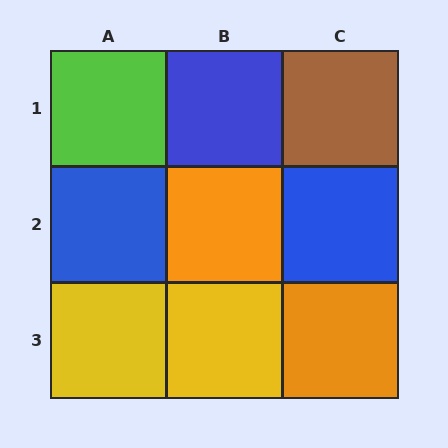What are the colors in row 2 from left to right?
Blue, orange, blue.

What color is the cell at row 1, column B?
Blue.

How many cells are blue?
3 cells are blue.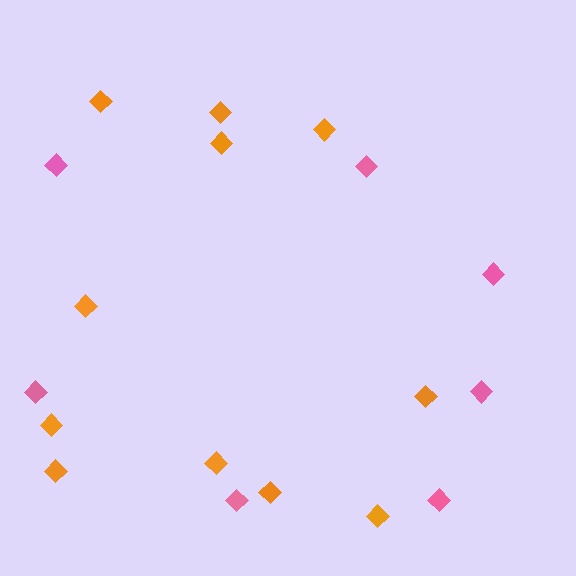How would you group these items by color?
There are 2 groups: one group of pink diamonds (7) and one group of orange diamonds (11).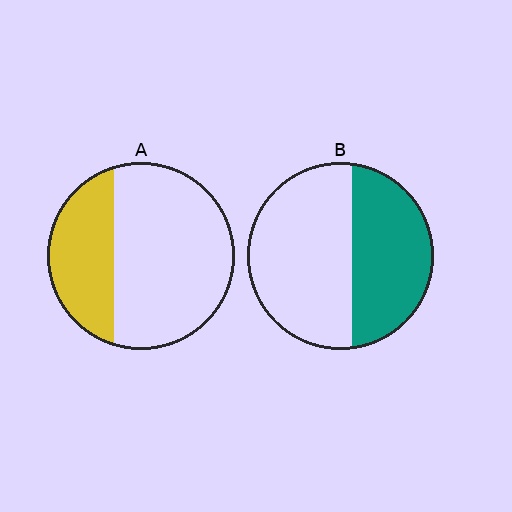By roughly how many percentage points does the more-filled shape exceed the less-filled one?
By roughly 10 percentage points (B over A).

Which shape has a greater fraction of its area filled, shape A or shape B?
Shape B.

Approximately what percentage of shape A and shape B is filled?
A is approximately 30% and B is approximately 40%.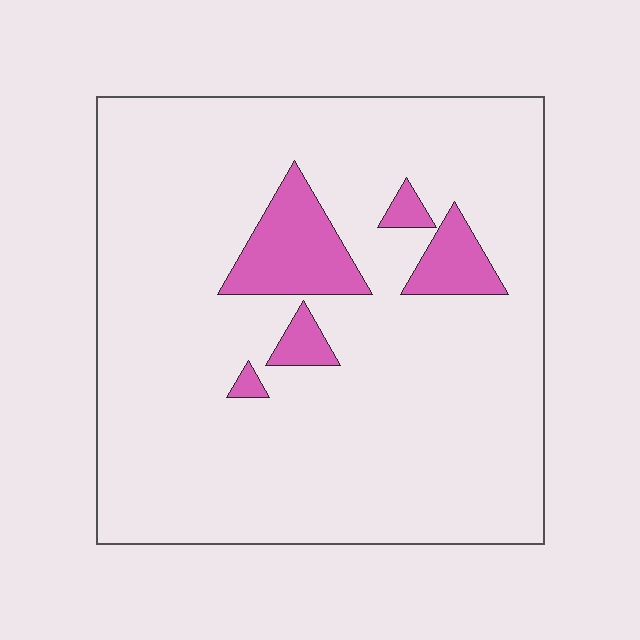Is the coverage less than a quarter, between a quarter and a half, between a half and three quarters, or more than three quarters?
Less than a quarter.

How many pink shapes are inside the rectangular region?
5.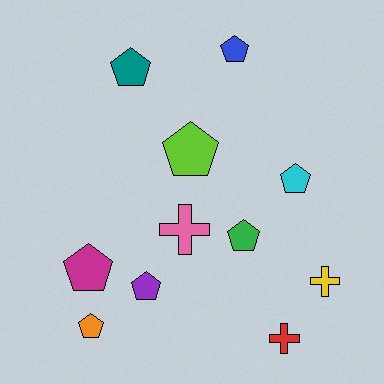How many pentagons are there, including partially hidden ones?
There are 8 pentagons.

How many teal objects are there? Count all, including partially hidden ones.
There is 1 teal object.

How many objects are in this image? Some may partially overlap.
There are 11 objects.